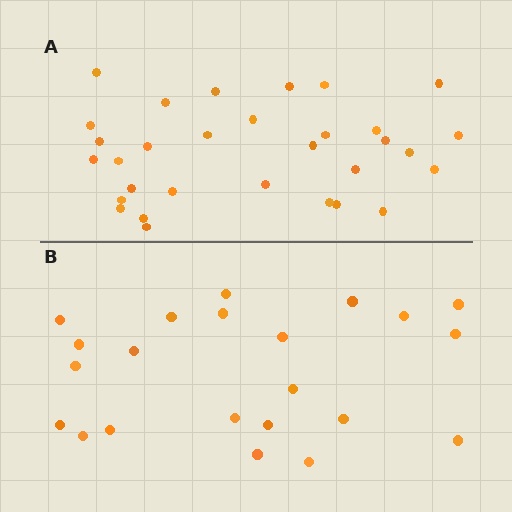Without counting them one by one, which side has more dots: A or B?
Region A (the top region) has more dots.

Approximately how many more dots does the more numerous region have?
Region A has roughly 8 or so more dots than region B.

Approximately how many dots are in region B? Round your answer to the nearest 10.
About 20 dots. (The exact count is 22, which rounds to 20.)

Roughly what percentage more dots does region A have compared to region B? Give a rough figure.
About 40% more.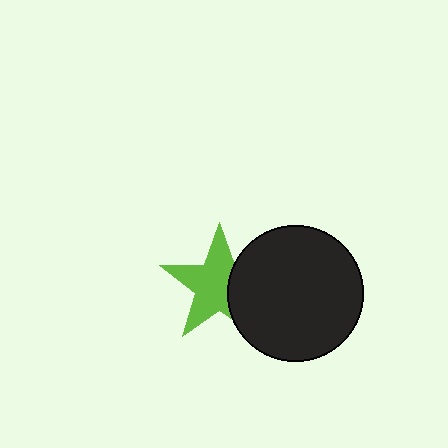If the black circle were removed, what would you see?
You would see the complete lime star.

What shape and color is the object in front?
The object in front is a black circle.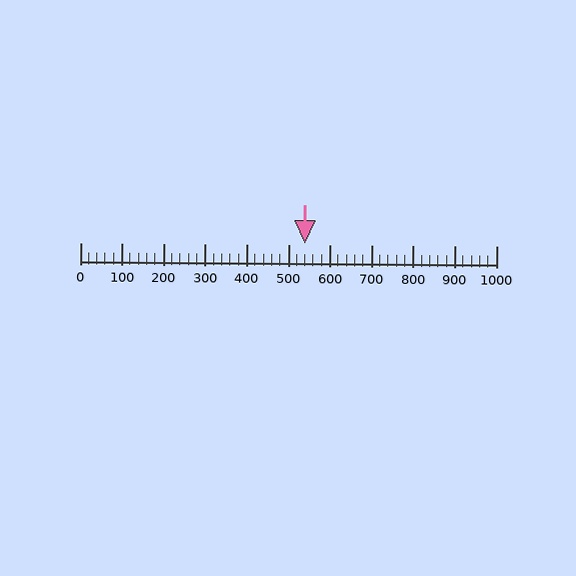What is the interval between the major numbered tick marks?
The major tick marks are spaced 100 units apart.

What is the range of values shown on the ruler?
The ruler shows values from 0 to 1000.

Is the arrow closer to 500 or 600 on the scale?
The arrow is closer to 500.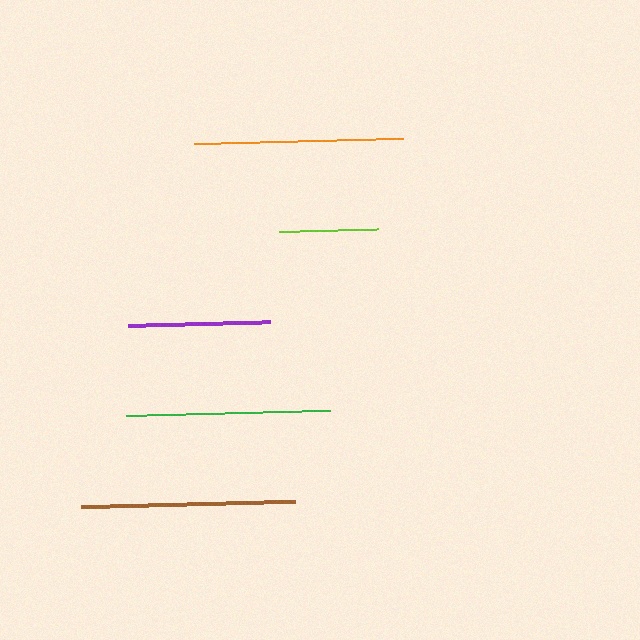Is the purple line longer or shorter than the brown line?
The brown line is longer than the purple line.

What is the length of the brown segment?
The brown segment is approximately 214 pixels long.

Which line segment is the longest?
The brown line is the longest at approximately 214 pixels.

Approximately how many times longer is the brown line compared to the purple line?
The brown line is approximately 1.5 times the length of the purple line.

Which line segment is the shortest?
The lime line is the shortest at approximately 99 pixels.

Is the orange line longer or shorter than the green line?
The orange line is longer than the green line.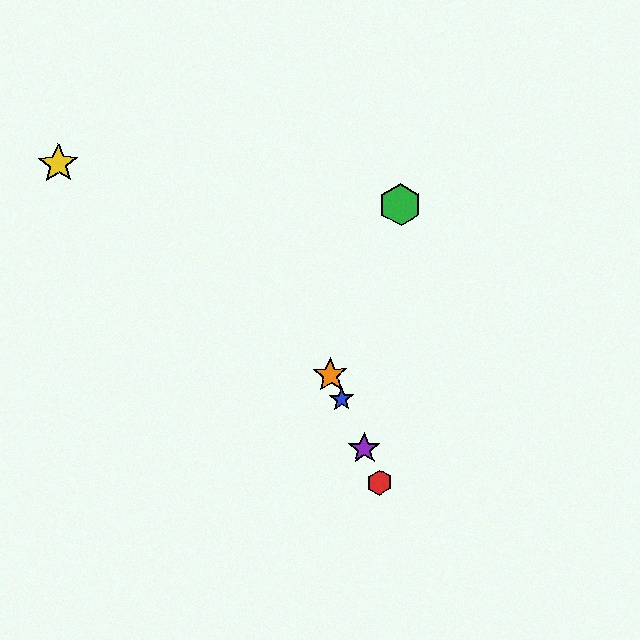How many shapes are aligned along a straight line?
4 shapes (the red hexagon, the blue star, the purple star, the orange star) are aligned along a straight line.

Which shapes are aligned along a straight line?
The red hexagon, the blue star, the purple star, the orange star are aligned along a straight line.